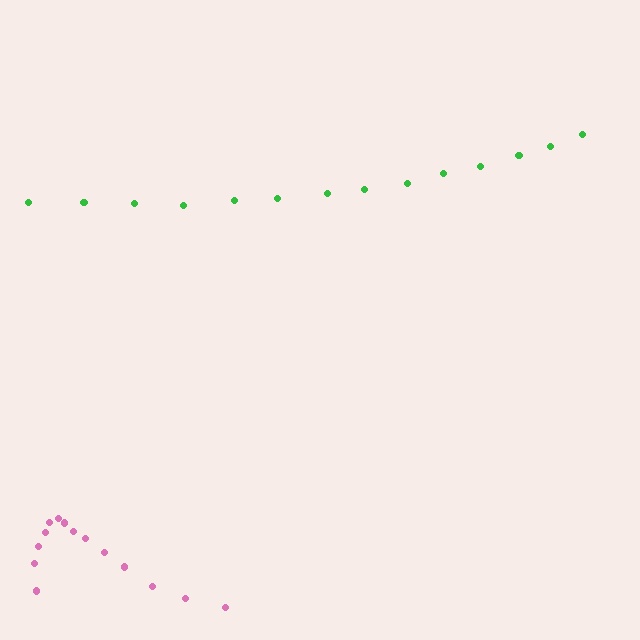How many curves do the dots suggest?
There are 2 distinct paths.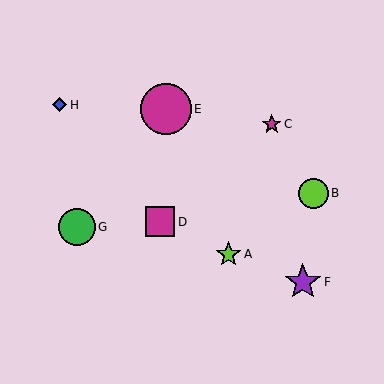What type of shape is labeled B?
Shape B is a lime circle.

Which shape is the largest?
The magenta circle (labeled E) is the largest.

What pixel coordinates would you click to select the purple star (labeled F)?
Click at (303, 282) to select the purple star F.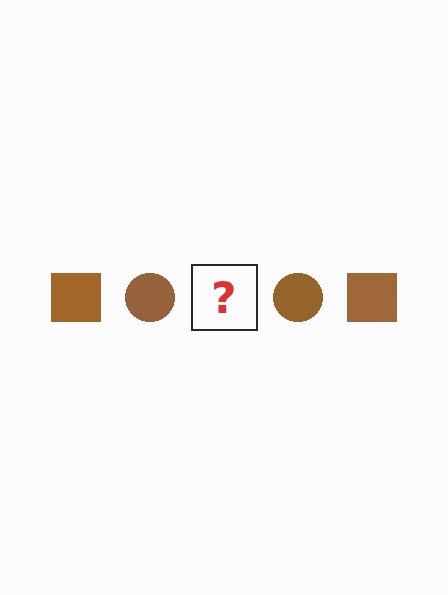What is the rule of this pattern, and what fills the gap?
The rule is that the pattern cycles through square, circle shapes in brown. The gap should be filled with a brown square.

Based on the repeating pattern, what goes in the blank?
The blank should be a brown square.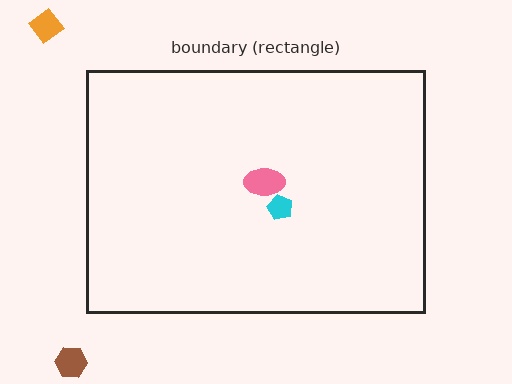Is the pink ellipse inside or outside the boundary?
Inside.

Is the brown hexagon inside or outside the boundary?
Outside.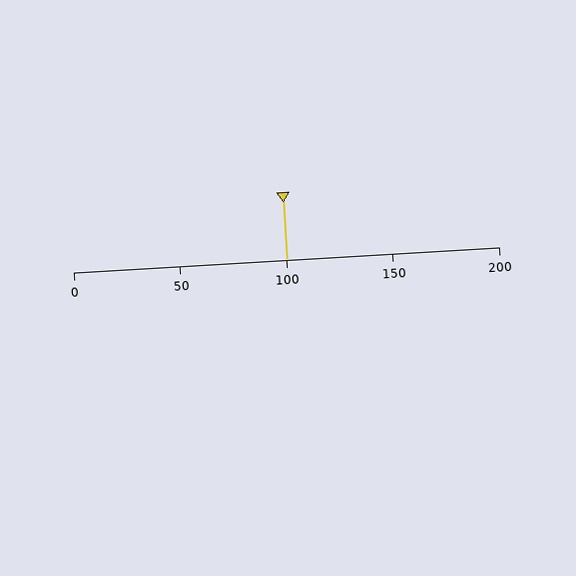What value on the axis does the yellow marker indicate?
The marker indicates approximately 100.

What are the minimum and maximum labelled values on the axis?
The axis runs from 0 to 200.